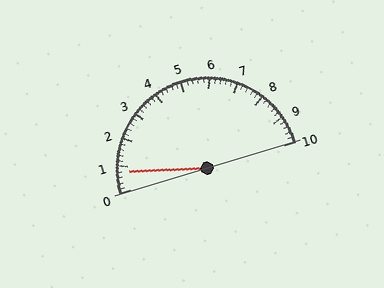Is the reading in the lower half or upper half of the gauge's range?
The reading is in the lower half of the range (0 to 10).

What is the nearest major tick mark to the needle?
The nearest major tick mark is 1.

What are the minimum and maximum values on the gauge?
The gauge ranges from 0 to 10.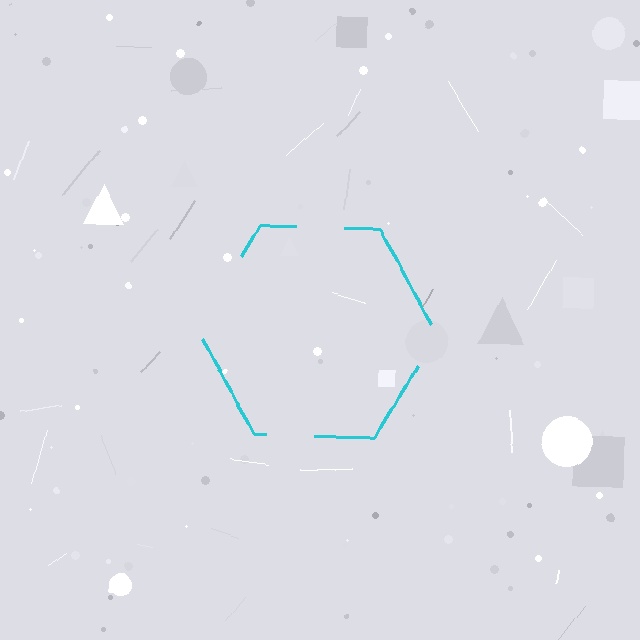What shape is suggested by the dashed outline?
The dashed outline suggests a hexagon.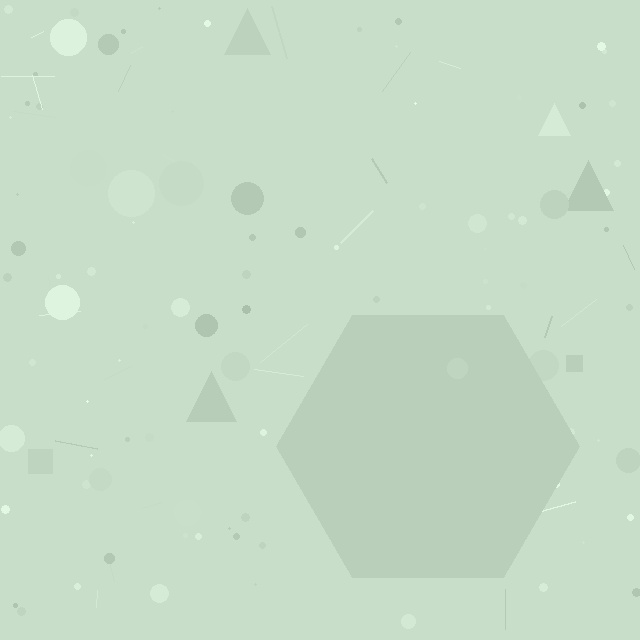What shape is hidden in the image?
A hexagon is hidden in the image.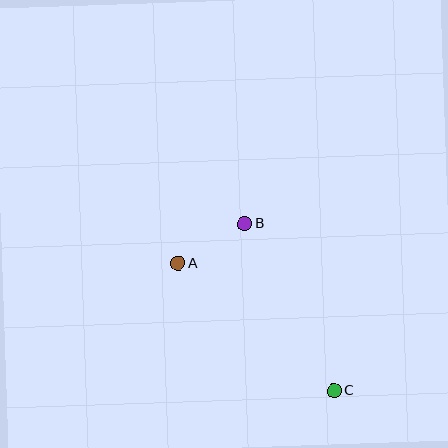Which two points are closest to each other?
Points A and B are closest to each other.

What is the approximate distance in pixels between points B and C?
The distance between B and C is approximately 189 pixels.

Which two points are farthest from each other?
Points A and C are farthest from each other.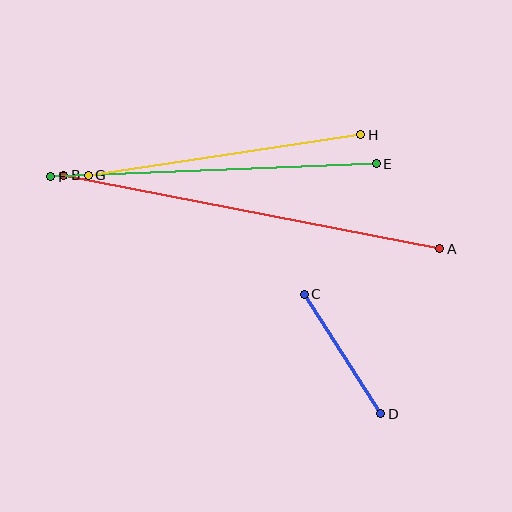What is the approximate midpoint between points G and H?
The midpoint is at approximately (225, 155) pixels.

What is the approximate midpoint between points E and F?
The midpoint is at approximately (214, 170) pixels.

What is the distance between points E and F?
The distance is approximately 325 pixels.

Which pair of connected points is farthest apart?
Points A and B are farthest apart.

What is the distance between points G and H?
The distance is approximately 276 pixels.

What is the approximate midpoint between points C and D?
The midpoint is at approximately (342, 354) pixels.